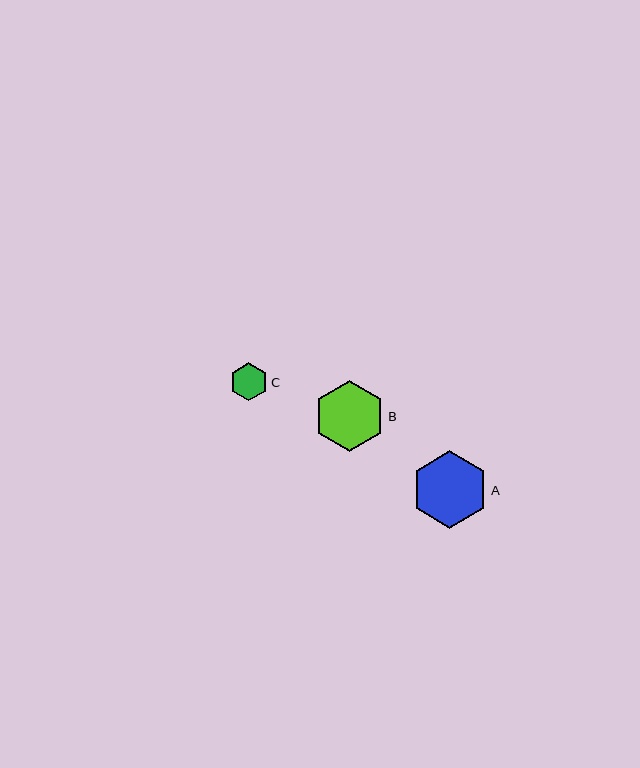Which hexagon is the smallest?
Hexagon C is the smallest with a size of approximately 38 pixels.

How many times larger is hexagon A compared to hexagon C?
Hexagon A is approximately 2.0 times the size of hexagon C.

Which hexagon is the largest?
Hexagon A is the largest with a size of approximately 77 pixels.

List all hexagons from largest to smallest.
From largest to smallest: A, B, C.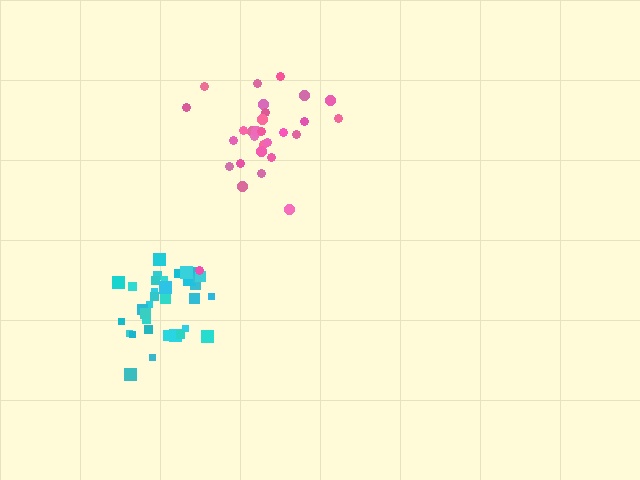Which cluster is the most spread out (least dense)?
Pink.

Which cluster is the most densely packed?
Cyan.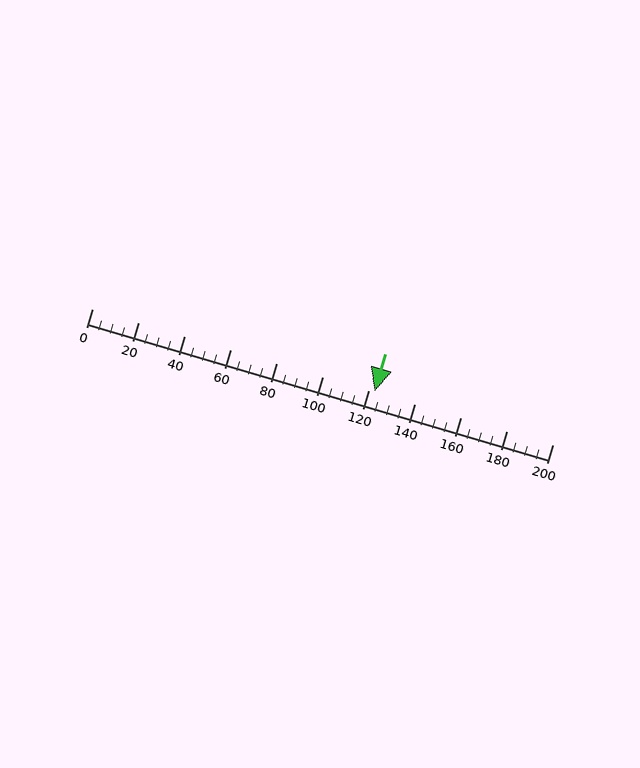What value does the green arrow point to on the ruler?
The green arrow points to approximately 123.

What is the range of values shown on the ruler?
The ruler shows values from 0 to 200.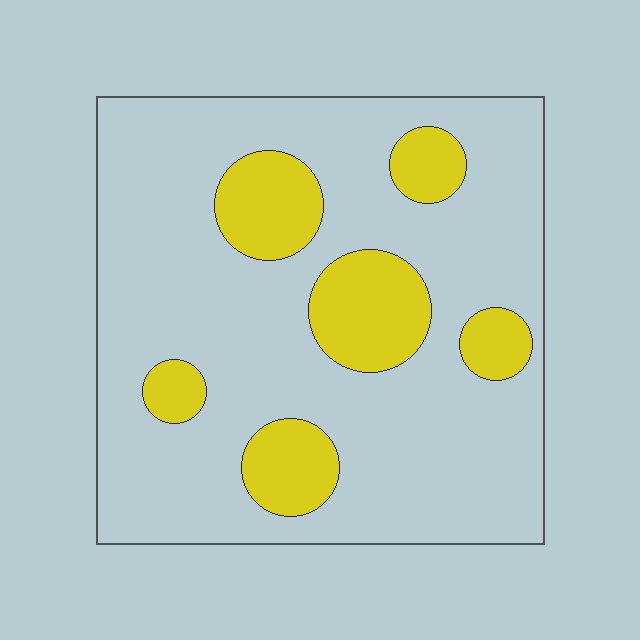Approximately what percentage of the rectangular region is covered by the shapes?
Approximately 20%.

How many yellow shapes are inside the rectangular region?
6.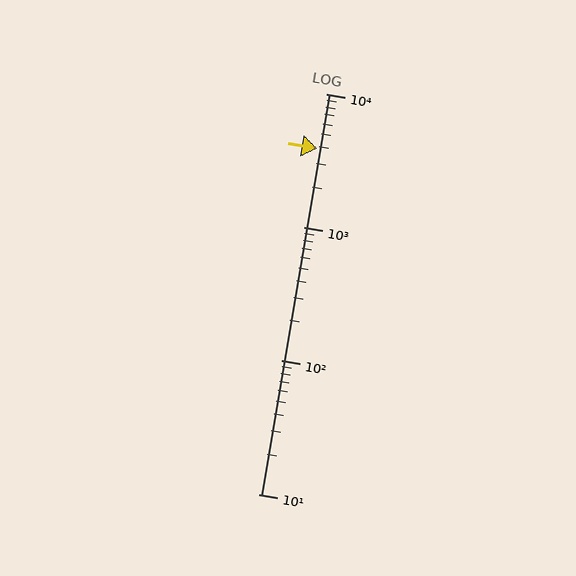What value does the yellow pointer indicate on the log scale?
The pointer indicates approximately 3900.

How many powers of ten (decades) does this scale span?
The scale spans 3 decades, from 10 to 10000.